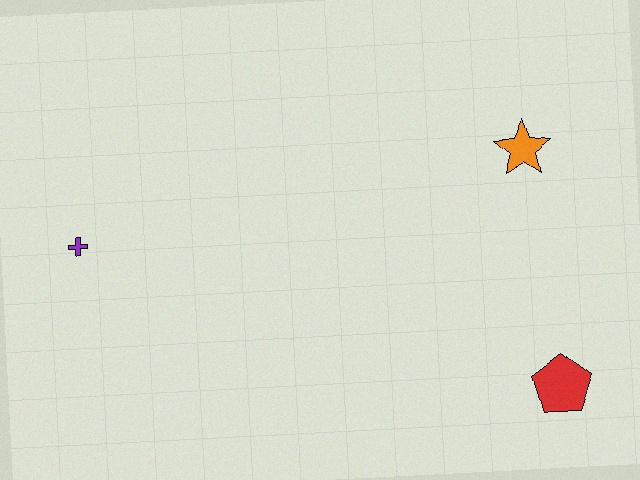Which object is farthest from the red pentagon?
The purple cross is farthest from the red pentagon.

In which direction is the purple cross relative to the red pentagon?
The purple cross is to the left of the red pentagon.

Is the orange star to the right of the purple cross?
Yes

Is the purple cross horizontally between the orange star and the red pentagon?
No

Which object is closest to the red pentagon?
The orange star is closest to the red pentagon.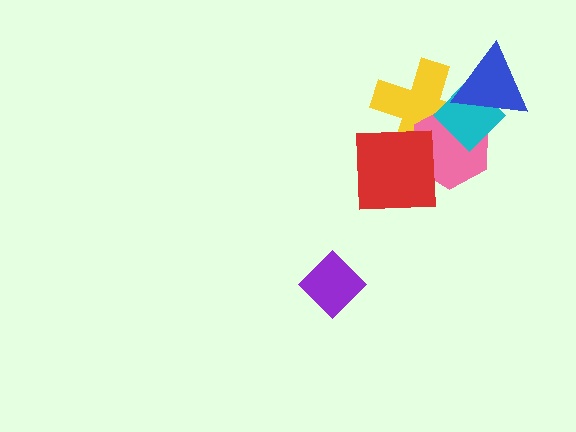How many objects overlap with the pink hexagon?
4 objects overlap with the pink hexagon.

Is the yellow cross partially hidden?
Yes, it is partially covered by another shape.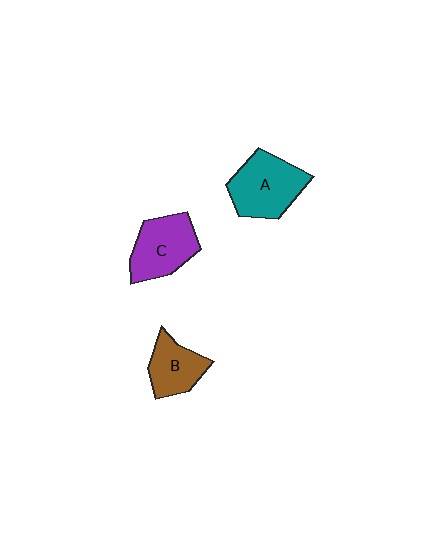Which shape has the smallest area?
Shape B (brown).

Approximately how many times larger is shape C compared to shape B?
Approximately 1.3 times.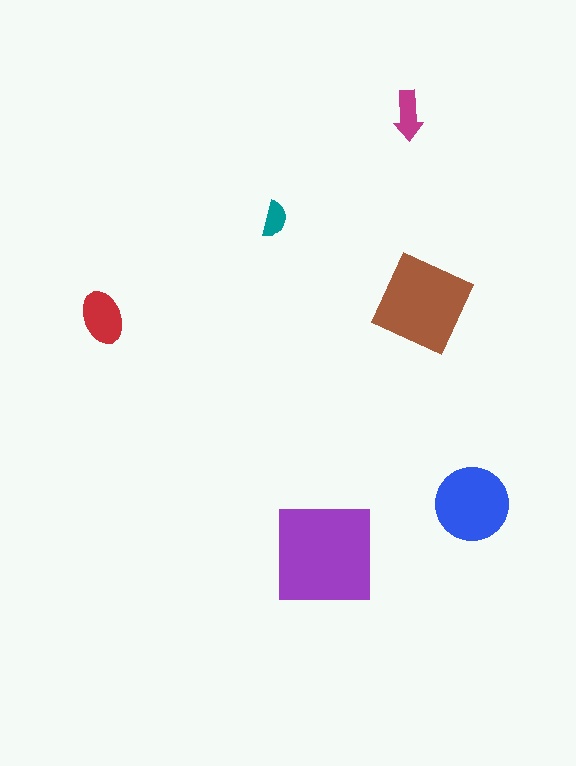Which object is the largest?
The purple square.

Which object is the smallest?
The teal semicircle.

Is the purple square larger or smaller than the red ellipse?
Larger.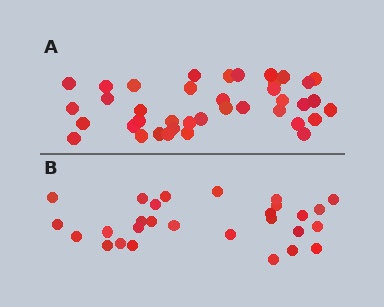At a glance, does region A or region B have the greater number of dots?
Region A (the top region) has more dots.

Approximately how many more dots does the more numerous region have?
Region A has roughly 12 or so more dots than region B.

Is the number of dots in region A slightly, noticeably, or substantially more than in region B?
Region A has noticeably more, but not dramatically so. The ratio is roughly 1.4 to 1.